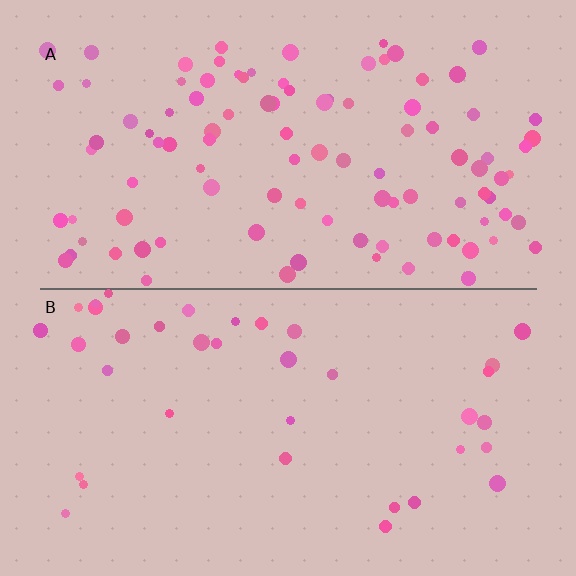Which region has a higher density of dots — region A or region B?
A (the top).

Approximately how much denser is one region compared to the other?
Approximately 2.7× — region A over region B.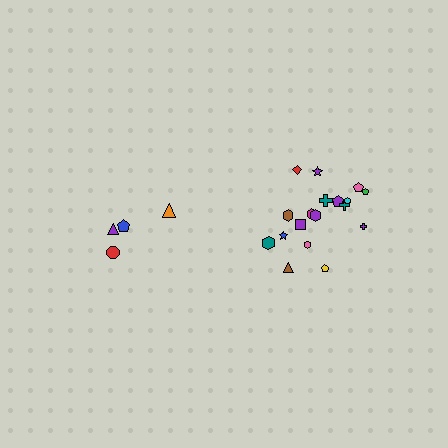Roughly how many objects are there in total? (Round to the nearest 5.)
Roughly 20 objects in total.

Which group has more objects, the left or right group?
The right group.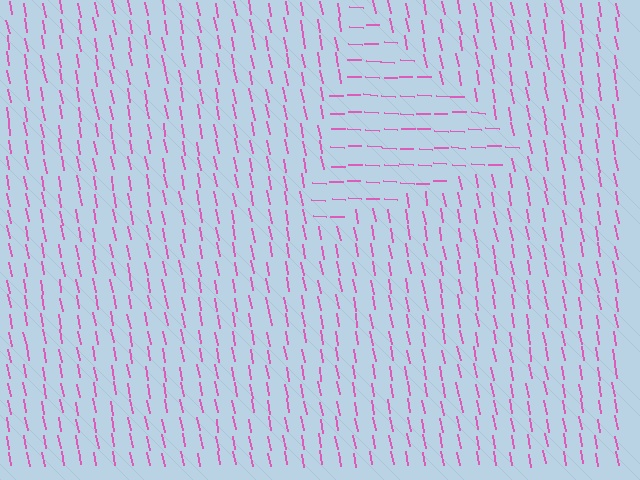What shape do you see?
I see a triangle.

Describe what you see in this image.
The image is filled with small pink line segments. A triangle region in the image has lines oriented differently from the surrounding lines, creating a visible texture boundary.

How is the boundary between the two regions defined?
The boundary is defined purely by a change in line orientation (approximately 76 degrees difference). All lines are the same color and thickness.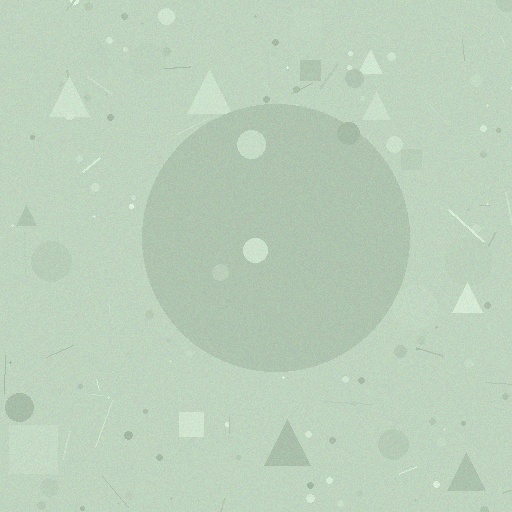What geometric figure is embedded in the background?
A circle is embedded in the background.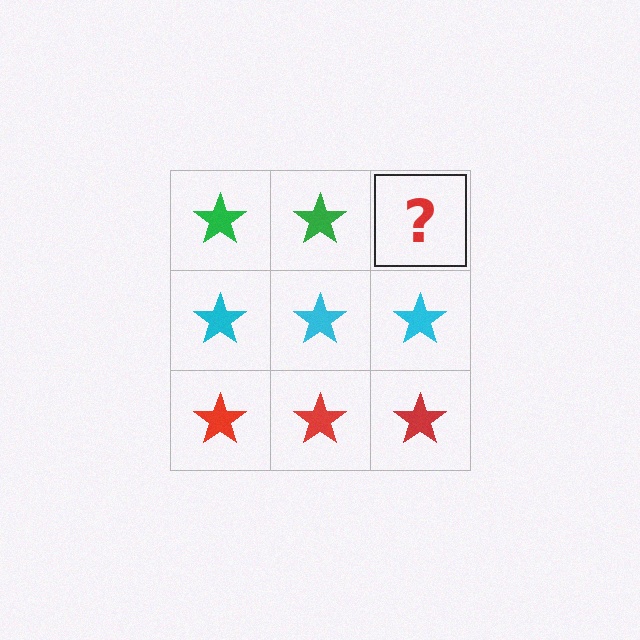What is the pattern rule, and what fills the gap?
The rule is that each row has a consistent color. The gap should be filled with a green star.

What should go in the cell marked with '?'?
The missing cell should contain a green star.